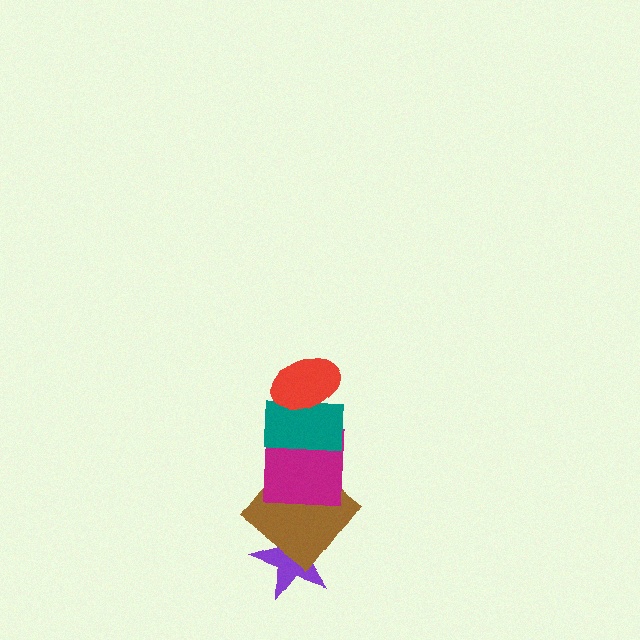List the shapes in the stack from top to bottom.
From top to bottom: the red ellipse, the teal rectangle, the magenta square, the brown diamond, the purple star.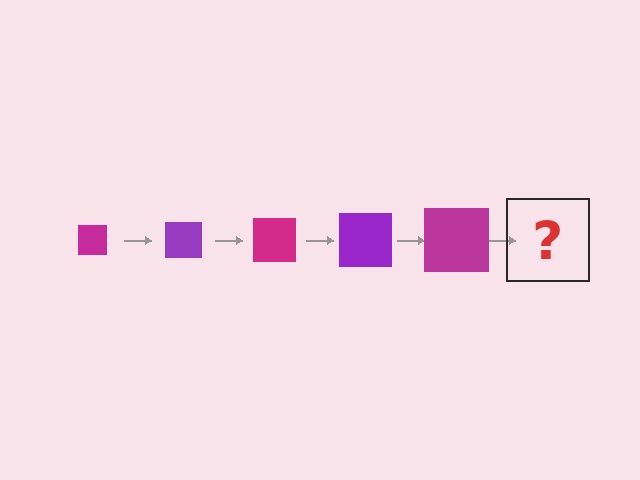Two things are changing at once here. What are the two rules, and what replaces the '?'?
The two rules are that the square grows larger each step and the color cycles through magenta and purple. The '?' should be a purple square, larger than the previous one.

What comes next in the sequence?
The next element should be a purple square, larger than the previous one.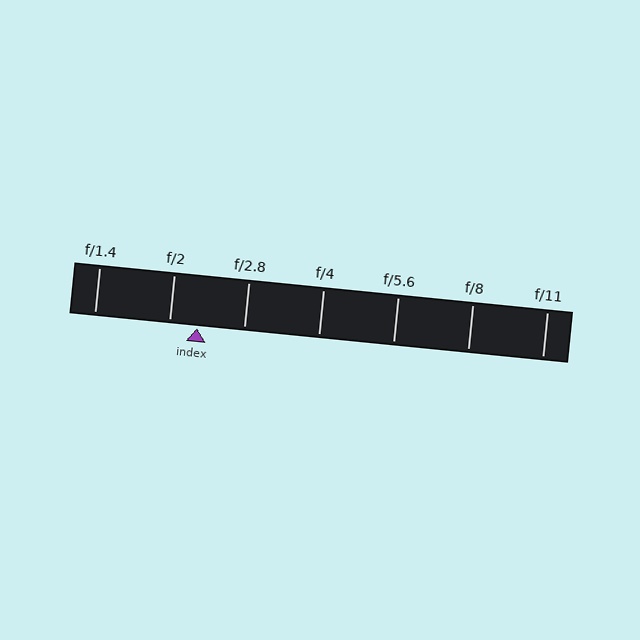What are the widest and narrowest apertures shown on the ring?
The widest aperture shown is f/1.4 and the narrowest is f/11.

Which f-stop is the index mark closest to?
The index mark is closest to f/2.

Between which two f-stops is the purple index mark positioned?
The index mark is between f/2 and f/2.8.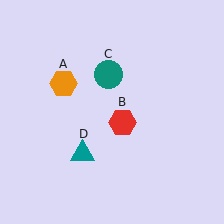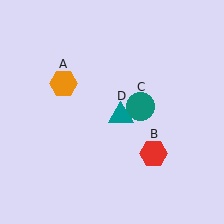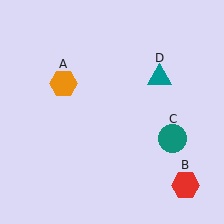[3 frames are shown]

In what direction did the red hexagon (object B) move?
The red hexagon (object B) moved down and to the right.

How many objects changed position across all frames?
3 objects changed position: red hexagon (object B), teal circle (object C), teal triangle (object D).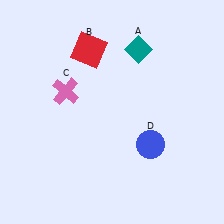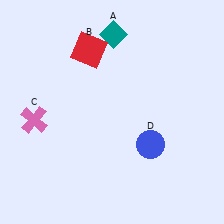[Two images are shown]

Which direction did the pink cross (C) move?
The pink cross (C) moved left.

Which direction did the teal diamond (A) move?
The teal diamond (A) moved left.